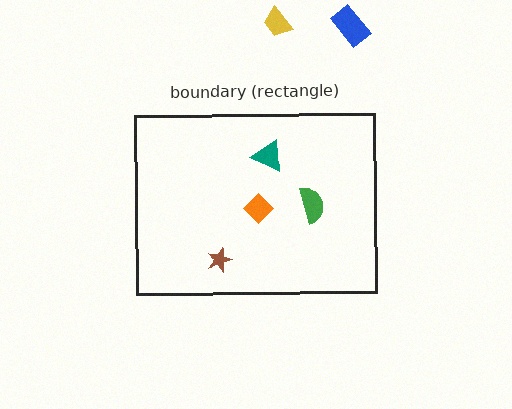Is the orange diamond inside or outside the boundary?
Inside.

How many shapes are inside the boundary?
4 inside, 2 outside.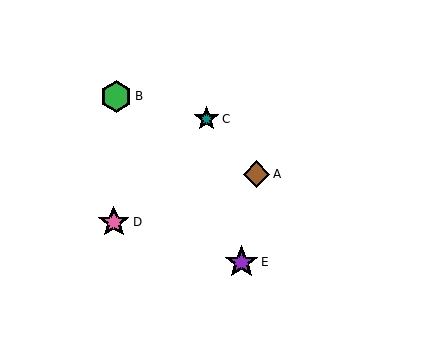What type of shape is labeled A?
Shape A is a brown diamond.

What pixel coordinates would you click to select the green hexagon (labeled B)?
Click at (116, 96) to select the green hexagon B.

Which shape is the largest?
The purple star (labeled E) is the largest.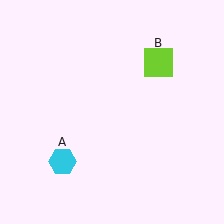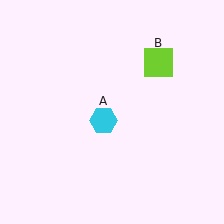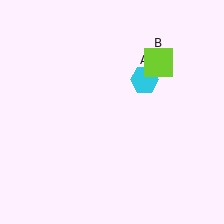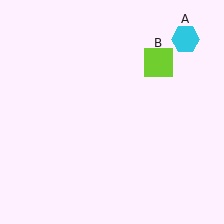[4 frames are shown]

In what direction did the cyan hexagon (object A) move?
The cyan hexagon (object A) moved up and to the right.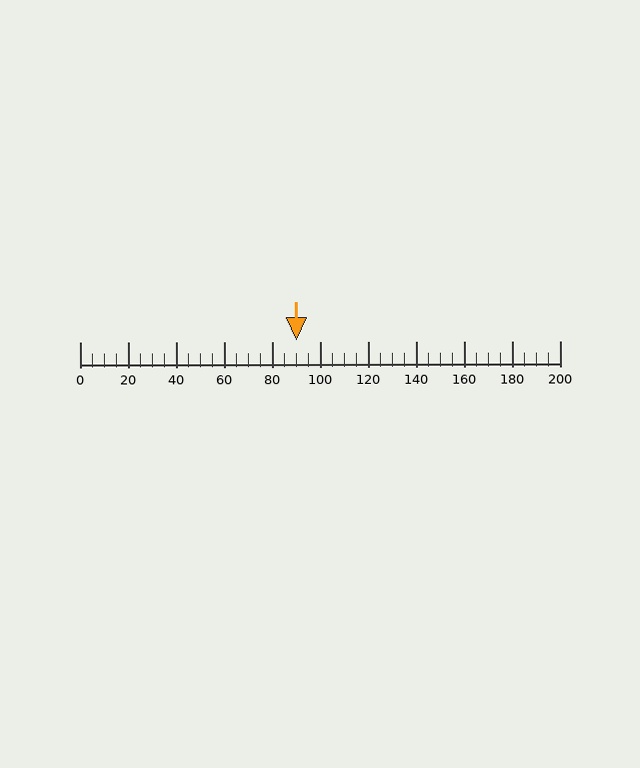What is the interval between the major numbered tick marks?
The major tick marks are spaced 20 units apart.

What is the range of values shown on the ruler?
The ruler shows values from 0 to 200.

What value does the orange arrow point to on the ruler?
The orange arrow points to approximately 90.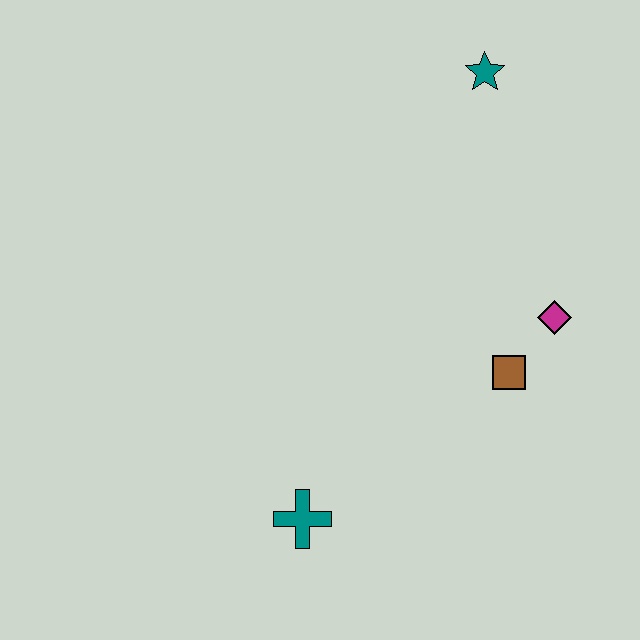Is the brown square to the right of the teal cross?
Yes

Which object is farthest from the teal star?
The teal cross is farthest from the teal star.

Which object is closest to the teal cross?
The brown square is closest to the teal cross.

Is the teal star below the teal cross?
No